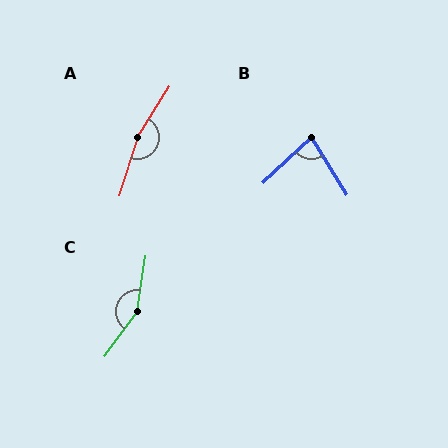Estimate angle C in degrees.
Approximately 152 degrees.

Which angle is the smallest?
B, at approximately 78 degrees.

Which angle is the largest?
A, at approximately 166 degrees.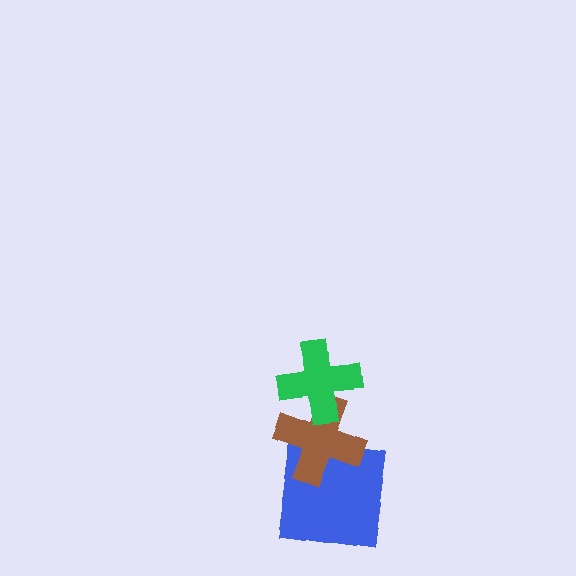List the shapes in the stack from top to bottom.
From top to bottom: the green cross, the brown cross, the blue square.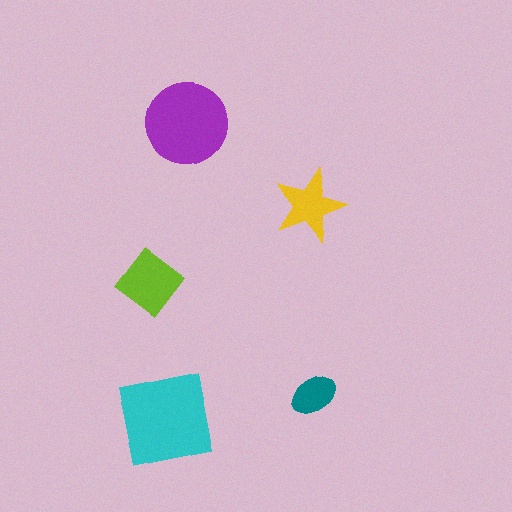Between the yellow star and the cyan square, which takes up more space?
The cyan square.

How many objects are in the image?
There are 5 objects in the image.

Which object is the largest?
The cyan square.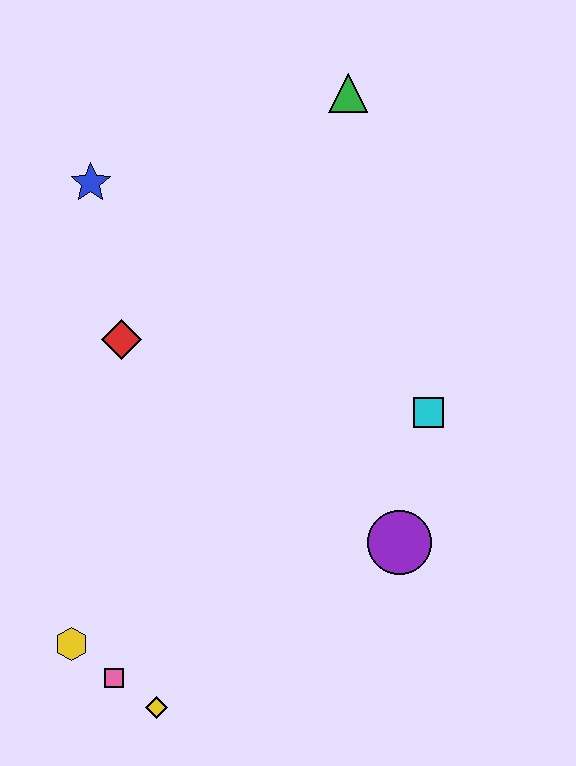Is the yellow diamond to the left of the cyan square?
Yes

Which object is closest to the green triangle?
The blue star is closest to the green triangle.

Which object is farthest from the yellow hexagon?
The green triangle is farthest from the yellow hexagon.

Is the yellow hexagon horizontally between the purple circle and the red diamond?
No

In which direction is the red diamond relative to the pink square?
The red diamond is above the pink square.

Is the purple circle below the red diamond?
Yes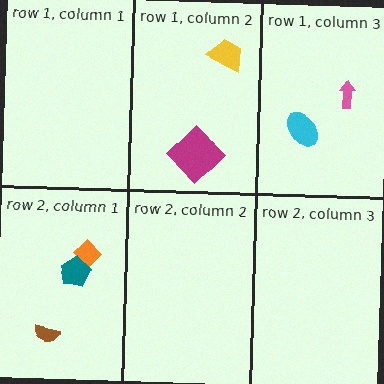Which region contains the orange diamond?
The row 2, column 1 region.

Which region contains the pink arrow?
The row 1, column 3 region.